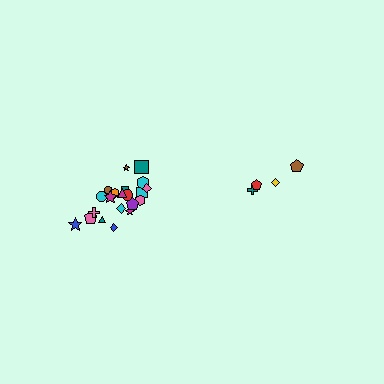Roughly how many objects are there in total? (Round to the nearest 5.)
Roughly 25 objects in total.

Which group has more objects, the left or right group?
The left group.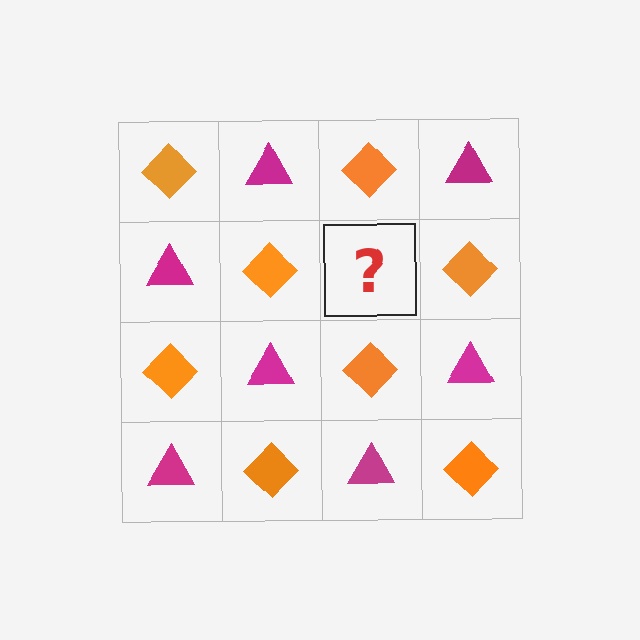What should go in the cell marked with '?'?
The missing cell should contain a magenta triangle.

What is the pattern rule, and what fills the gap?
The rule is that it alternates orange diamond and magenta triangle in a checkerboard pattern. The gap should be filled with a magenta triangle.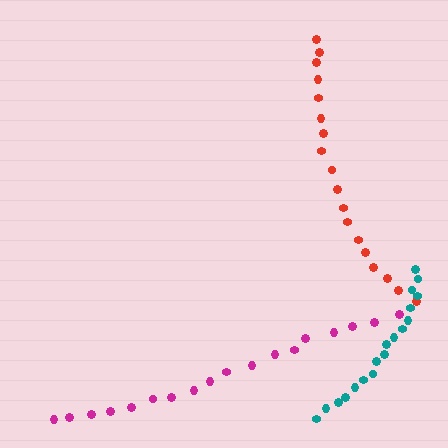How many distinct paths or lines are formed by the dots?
There are 3 distinct paths.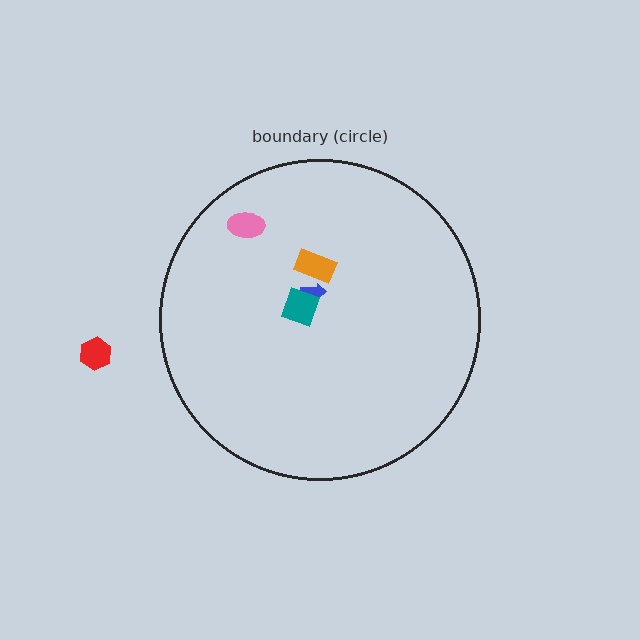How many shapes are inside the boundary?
4 inside, 1 outside.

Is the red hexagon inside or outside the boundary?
Outside.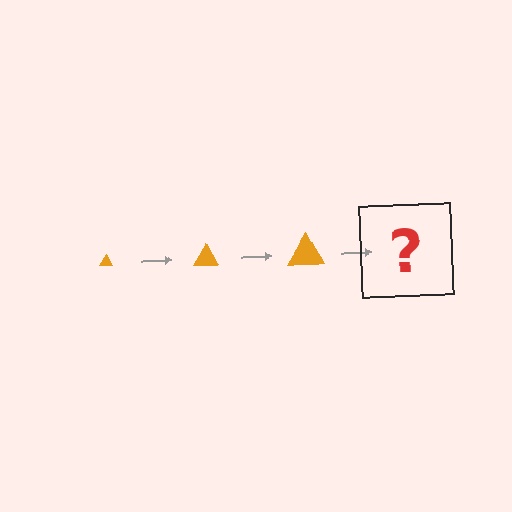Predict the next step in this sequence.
The next step is an orange triangle, larger than the previous one.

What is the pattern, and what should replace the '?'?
The pattern is that the triangle gets progressively larger each step. The '?' should be an orange triangle, larger than the previous one.